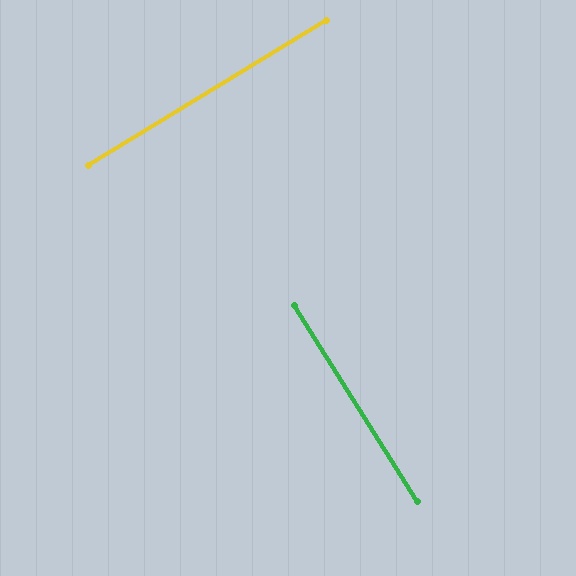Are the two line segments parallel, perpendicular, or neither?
Perpendicular — they meet at approximately 89°.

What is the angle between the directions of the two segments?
Approximately 89 degrees.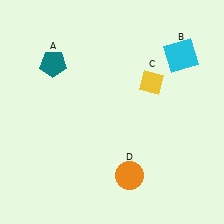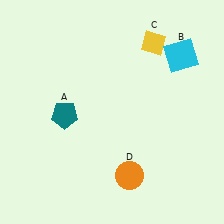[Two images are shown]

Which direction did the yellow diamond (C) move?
The yellow diamond (C) moved up.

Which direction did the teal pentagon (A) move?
The teal pentagon (A) moved down.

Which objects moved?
The objects that moved are: the teal pentagon (A), the yellow diamond (C).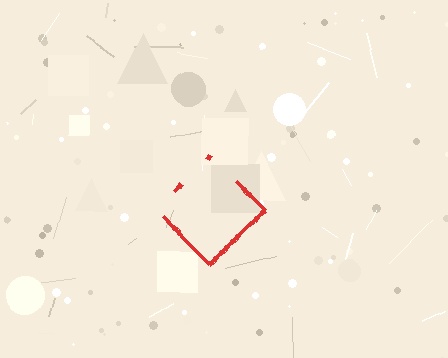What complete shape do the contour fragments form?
The contour fragments form a diamond.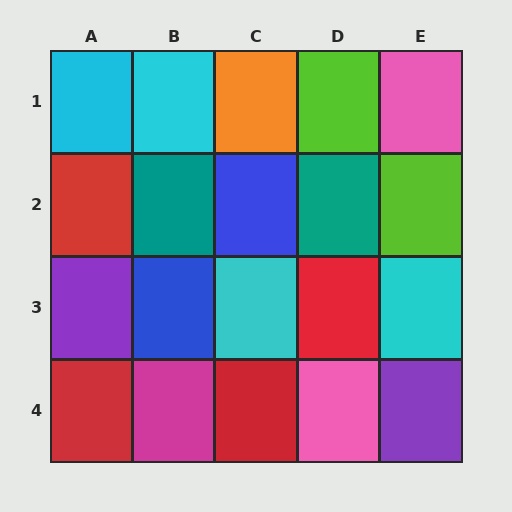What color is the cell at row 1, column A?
Cyan.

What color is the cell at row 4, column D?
Pink.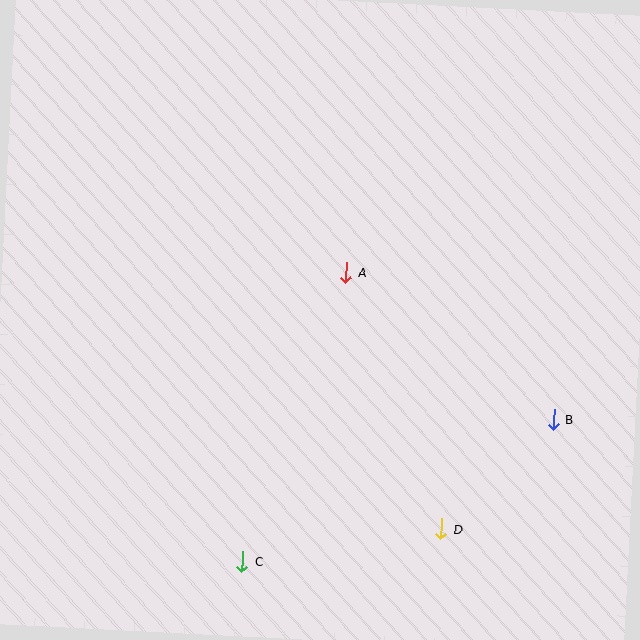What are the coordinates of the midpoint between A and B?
The midpoint between A and B is at (450, 346).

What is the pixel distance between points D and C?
The distance between D and C is 202 pixels.